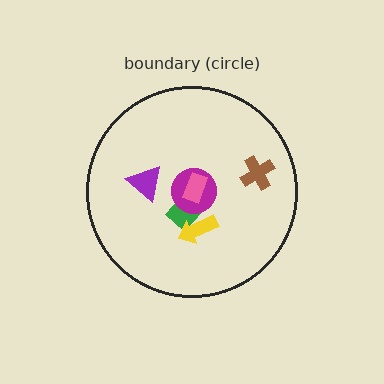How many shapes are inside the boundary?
6 inside, 0 outside.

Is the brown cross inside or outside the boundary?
Inside.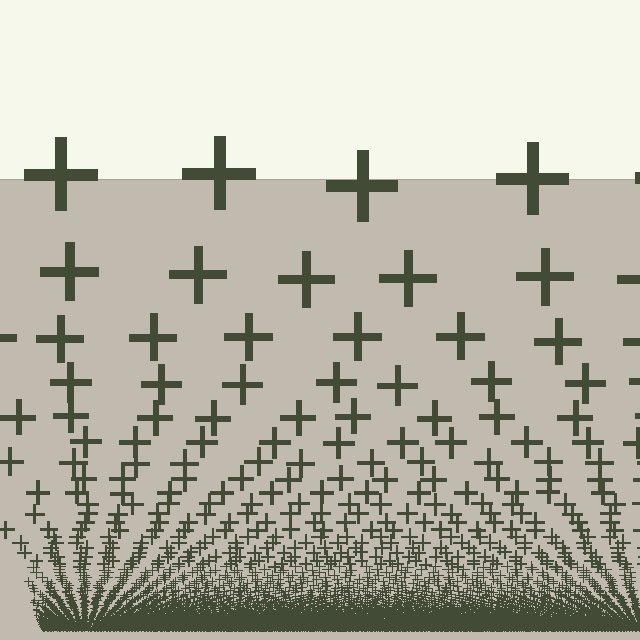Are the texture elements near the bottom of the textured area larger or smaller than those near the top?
Smaller. The gradient is inverted — elements near the bottom are smaller and denser.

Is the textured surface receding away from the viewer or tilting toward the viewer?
The surface appears to tilt toward the viewer. Texture elements get larger and sparser toward the top.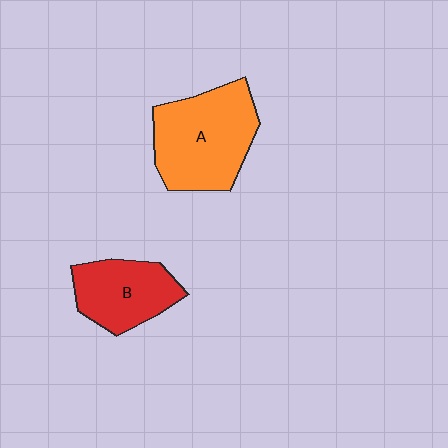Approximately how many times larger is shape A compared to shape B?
Approximately 1.5 times.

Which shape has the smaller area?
Shape B (red).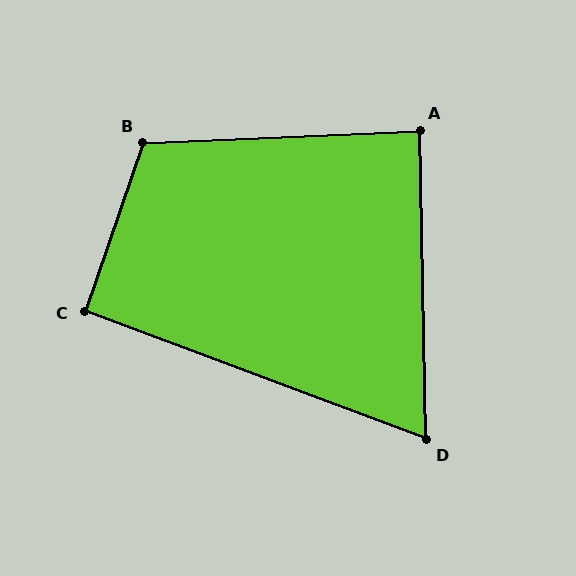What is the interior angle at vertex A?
Approximately 89 degrees (approximately right).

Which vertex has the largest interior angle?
B, at approximately 112 degrees.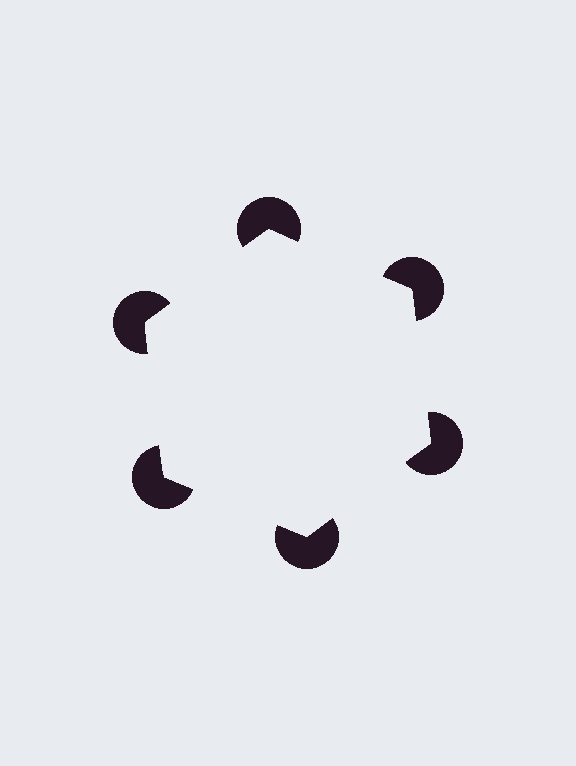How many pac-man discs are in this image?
There are 6 — one at each vertex of the illusory hexagon.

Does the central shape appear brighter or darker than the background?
It typically appears slightly brighter than the background, even though no actual brightness change is drawn.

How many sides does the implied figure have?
6 sides.